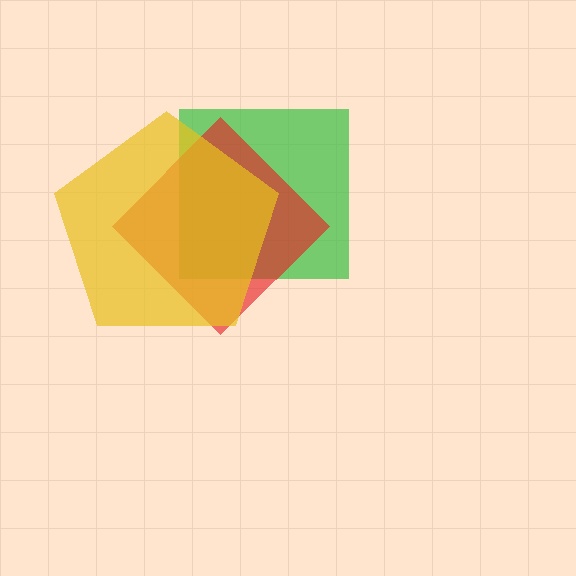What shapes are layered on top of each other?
The layered shapes are: a green square, a red diamond, a yellow pentagon.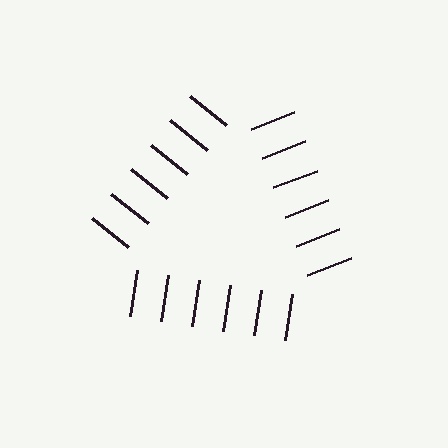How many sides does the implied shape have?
3 sides — the line-ends trace a triangle.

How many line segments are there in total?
18 — 6 along each of the 3 edges.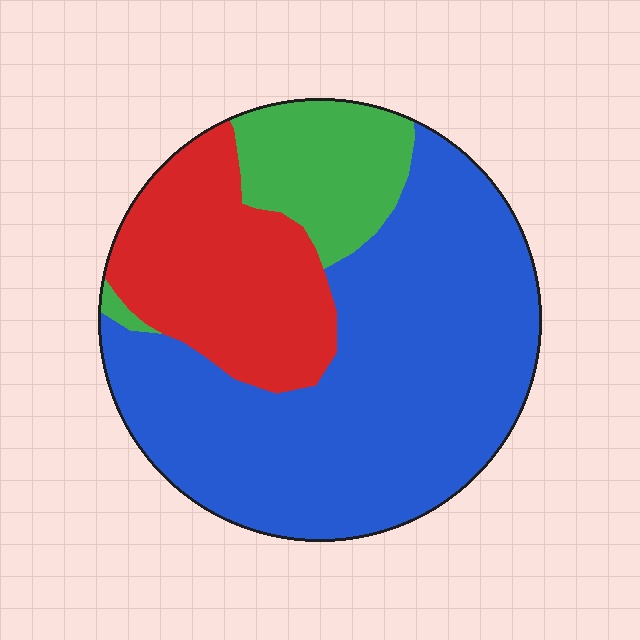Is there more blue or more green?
Blue.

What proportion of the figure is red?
Red covers around 25% of the figure.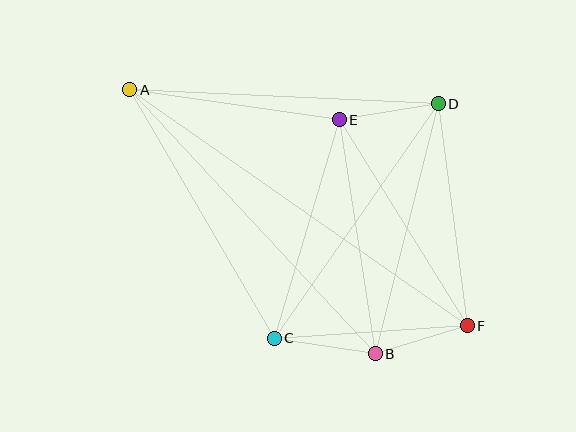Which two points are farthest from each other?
Points A and F are farthest from each other.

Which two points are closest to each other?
Points B and F are closest to each other.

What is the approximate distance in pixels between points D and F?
The distance between D and F is approximately 224 pixels.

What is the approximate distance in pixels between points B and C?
The distance between B and C is approximately 102 pixels.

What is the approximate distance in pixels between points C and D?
The distance between C and D is approximately 286 pixels.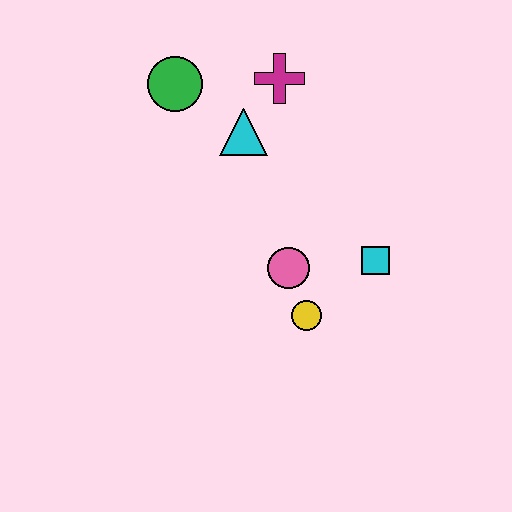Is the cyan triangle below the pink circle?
No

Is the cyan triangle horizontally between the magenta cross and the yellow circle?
No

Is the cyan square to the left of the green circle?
No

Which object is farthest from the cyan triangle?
The yellow circle is farthest from the cyan triangle.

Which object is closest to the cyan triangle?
The magenta cross is closest to the cyan triangle.